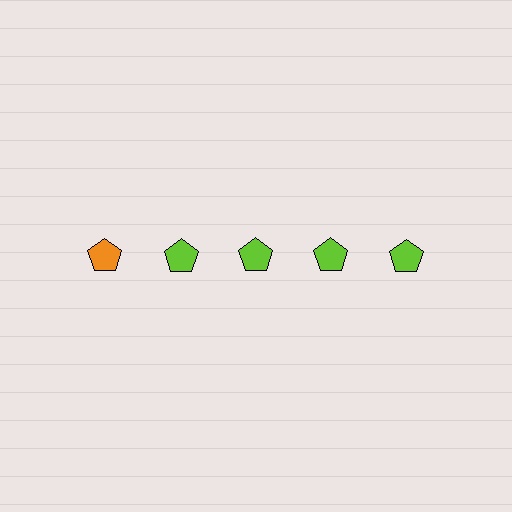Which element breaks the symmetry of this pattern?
The orange pentagon in the top row, leftmost column breaks the symmetry. All other shapes are lime pentagons.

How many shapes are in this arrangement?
There are 5 shapes arranged in a grid pattern.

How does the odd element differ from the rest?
It has a different color: orange instead of lime.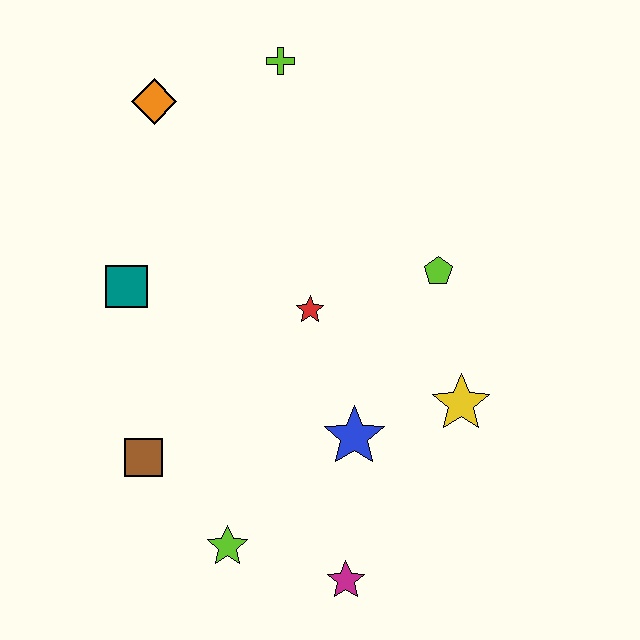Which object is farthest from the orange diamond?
The magenta star is farthest from the orange diamond.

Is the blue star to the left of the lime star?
No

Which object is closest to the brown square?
The lime star is closest to the brown square.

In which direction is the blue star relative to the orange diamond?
The blue star is below the orange diamond.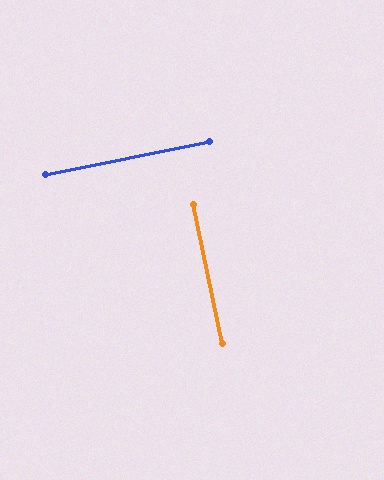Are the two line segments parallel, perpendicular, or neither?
Perpendicular — they meet at approximately 90°.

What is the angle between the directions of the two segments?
Approximately 90 degrees.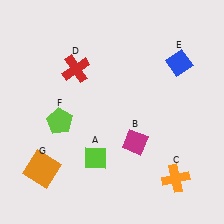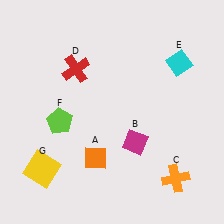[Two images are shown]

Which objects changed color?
A changed from lime to orange. E changed from blue to cyan. G changed from orange to yellow.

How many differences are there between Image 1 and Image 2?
There are 3 differences between the two images.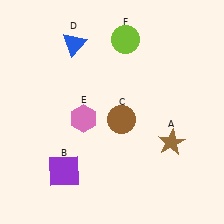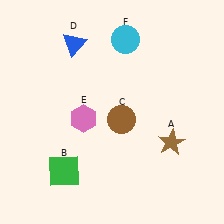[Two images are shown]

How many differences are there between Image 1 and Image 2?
There are 2 differences between the two images.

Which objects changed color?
B changed from purple to green. F changed from lime to cyan.